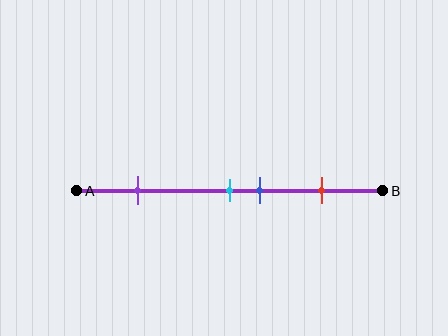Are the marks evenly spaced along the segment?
No, the marks are not evenly spaced.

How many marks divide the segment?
There are 4 marks dividing the segment.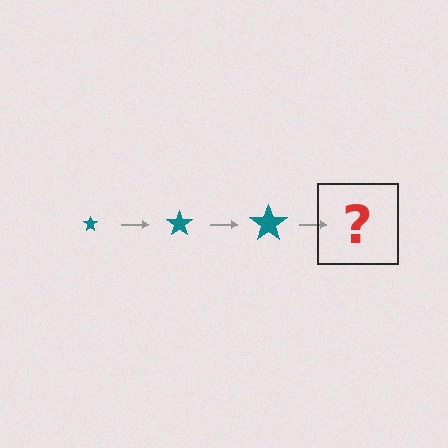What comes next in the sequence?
The next element should be a teal star, larger than the previous one.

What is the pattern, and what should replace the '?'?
The pattern is that the star gets progressively larger each step. The '?' should be a teal star, larger than the previous one.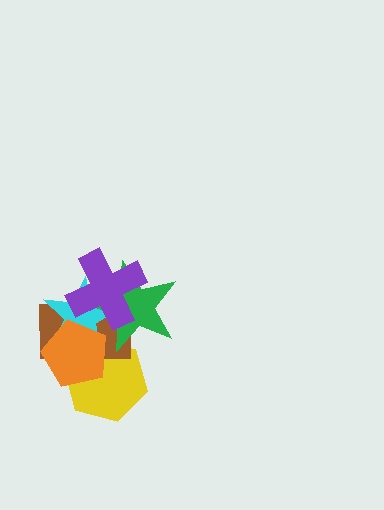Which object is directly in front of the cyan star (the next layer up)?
The orange pentagon is directly in front of the cyan star.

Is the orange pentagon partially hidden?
No, no other shape covers it.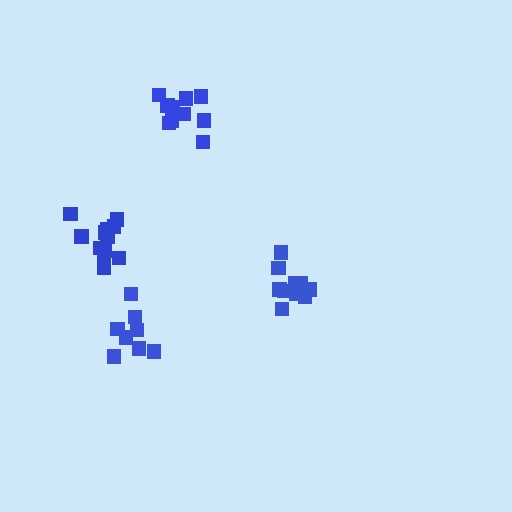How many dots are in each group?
Group 1: 12 dots, Group 2: 12 dots, Group 3: 10 dots, Group 4: 8 dots (42 total).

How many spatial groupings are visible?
There are 4 spatial groupings.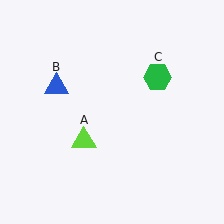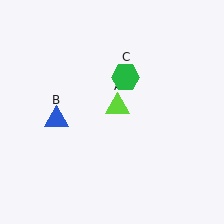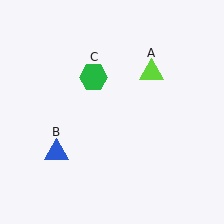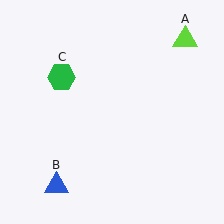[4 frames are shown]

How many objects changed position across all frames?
3 objects changed position: lime triangle (object A), blue triangle (object B), green hexagon (object C).